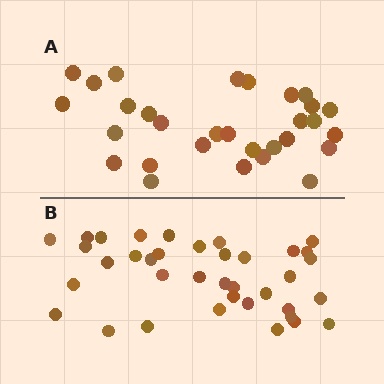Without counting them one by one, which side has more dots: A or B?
Region B (the bottom region) has more dots.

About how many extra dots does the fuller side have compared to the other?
Region B has roughly 8 or so more dots than region A.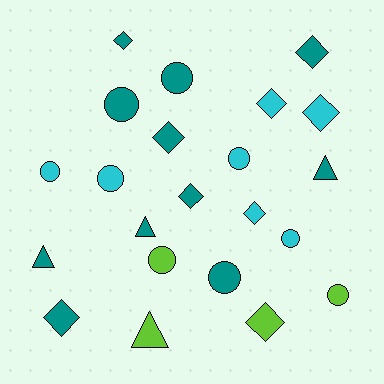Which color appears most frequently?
Teal, with 11 objects.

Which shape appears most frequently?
Circle, with 9 objects.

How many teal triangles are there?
There are 3 teal triangles.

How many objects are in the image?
There are 22 objects.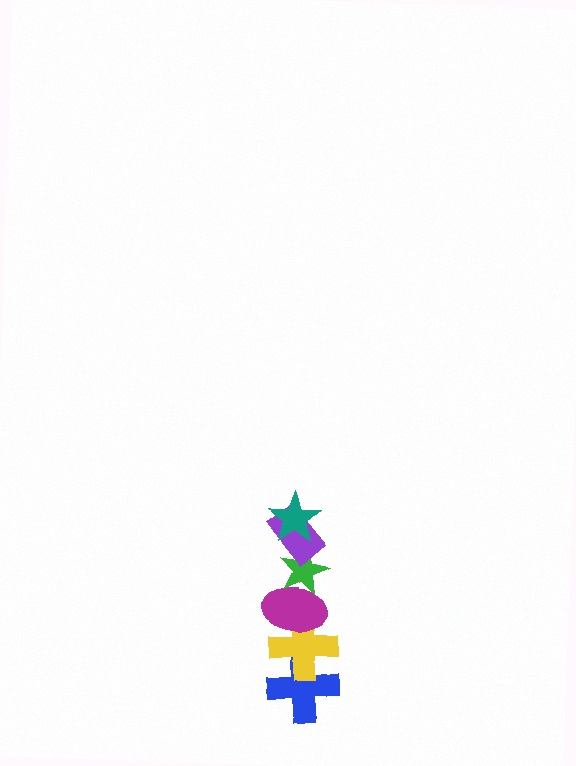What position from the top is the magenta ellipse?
The magenta ellipse is 4th from the top.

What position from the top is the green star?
The green star is 3rd from the top.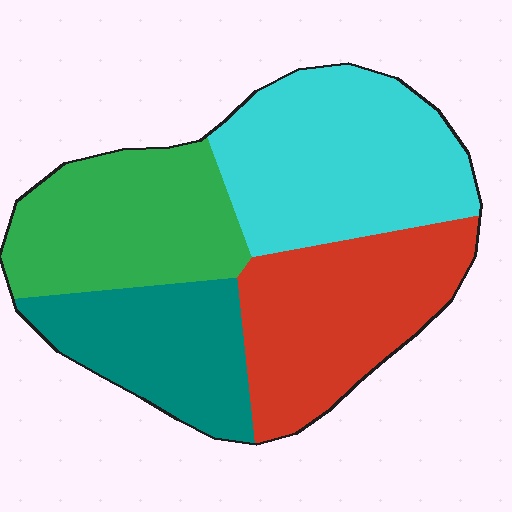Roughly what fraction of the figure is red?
Red covers roughly 25% of the figure.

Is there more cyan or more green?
Cyan.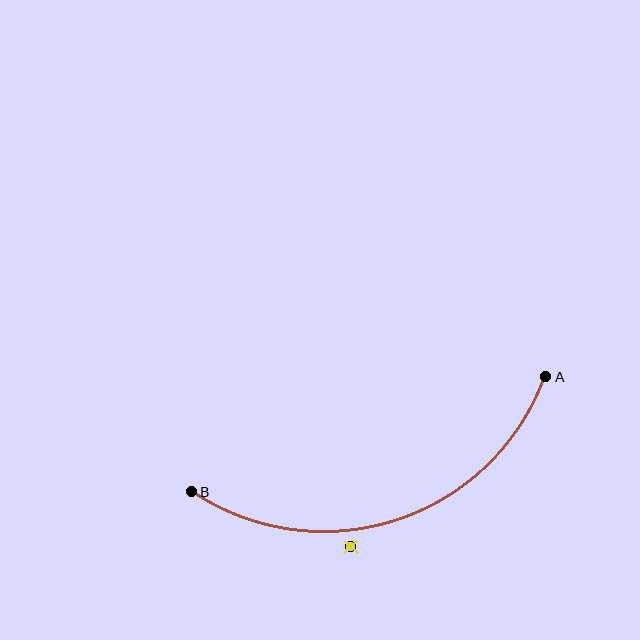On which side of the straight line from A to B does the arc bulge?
The arc bulges below the straight line connecting A and B.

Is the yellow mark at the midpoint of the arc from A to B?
No — the yellow mark does not lie on the arc at all. It sits slightly outside the curve.